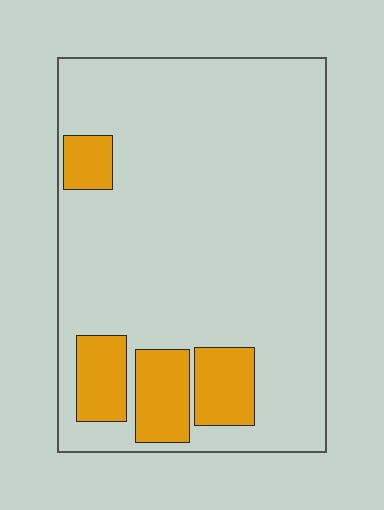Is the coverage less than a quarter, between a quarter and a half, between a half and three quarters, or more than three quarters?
Less than a quarter.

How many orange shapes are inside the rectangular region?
4.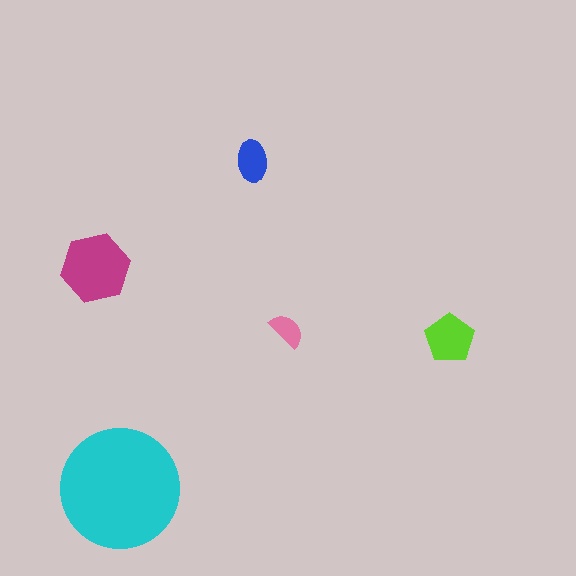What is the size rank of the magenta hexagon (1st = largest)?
2nd.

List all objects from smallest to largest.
The pink semicircle, the blue ellipse, the lime pentagon, the magenta hexagon, the cyan circle.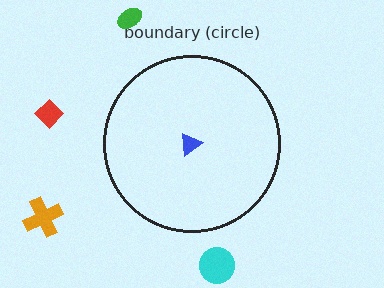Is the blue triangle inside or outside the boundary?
Inside.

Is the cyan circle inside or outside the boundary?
Outside.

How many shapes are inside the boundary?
1 inside, 4 outside.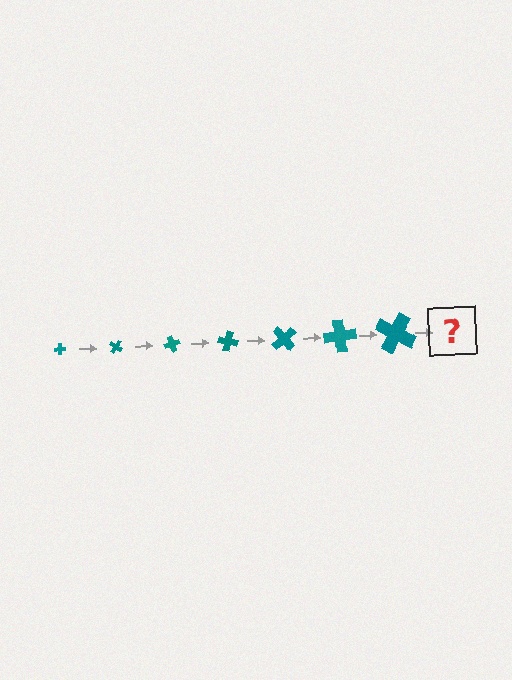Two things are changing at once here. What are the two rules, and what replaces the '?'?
The two rules are that the cross grows larger each step and it rotates 35 degrees each step. The '?' should be a cross, larger than the previous one and rotated 245 degrees from the start.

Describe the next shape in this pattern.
It should be a cross, larger than the previous one and rotated 245 degrees from the start.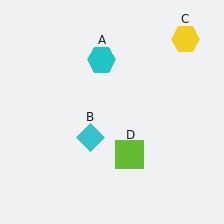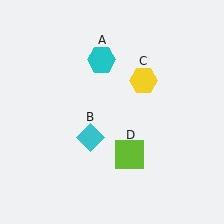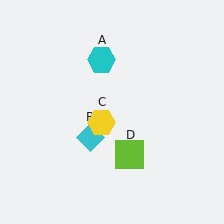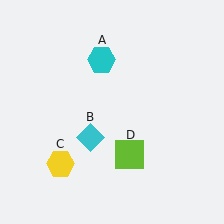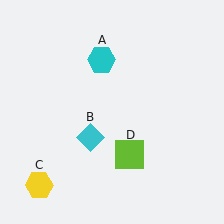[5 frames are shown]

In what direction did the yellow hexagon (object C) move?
The yellow hexagon (object C) moved down and to the left.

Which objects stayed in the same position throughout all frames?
Cyan hexagon (object A) and cyan diamond (object B) and lime square (object D) remained stationary.